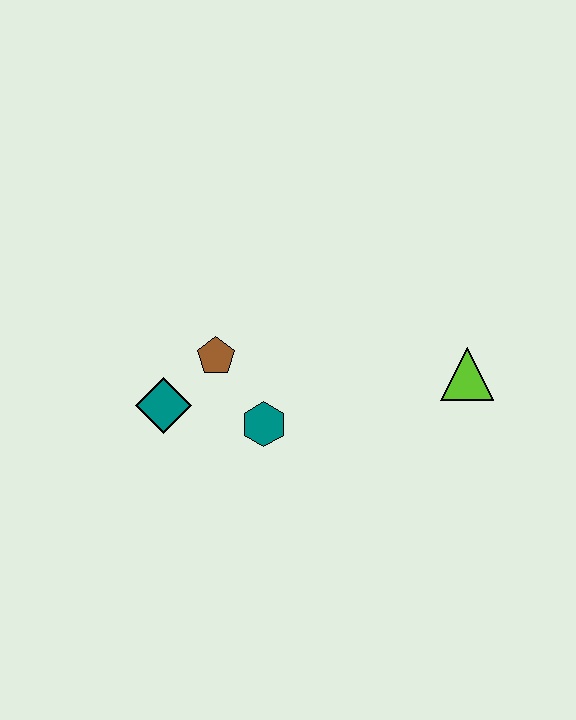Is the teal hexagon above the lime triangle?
No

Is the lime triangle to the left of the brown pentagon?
No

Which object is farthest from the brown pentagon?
The lime triangle is farthest from the brown pentagon.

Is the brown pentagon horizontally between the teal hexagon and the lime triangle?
No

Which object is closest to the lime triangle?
The teal hexagon is closest to the lime triangle.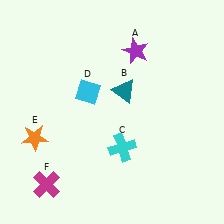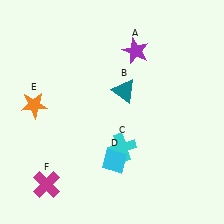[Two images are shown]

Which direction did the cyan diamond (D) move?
The cyan diamond (D) moved down.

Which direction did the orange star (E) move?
The orange star (E) moved up.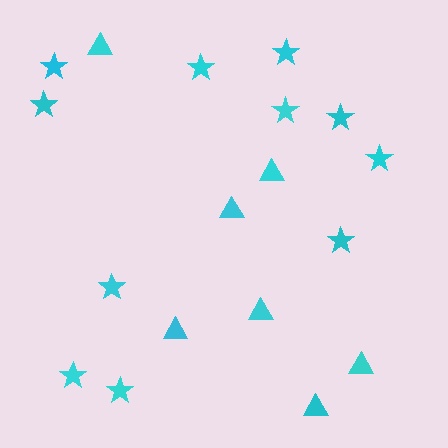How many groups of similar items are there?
There are 2 groups: one group of stars (11) and one group of triangles (7).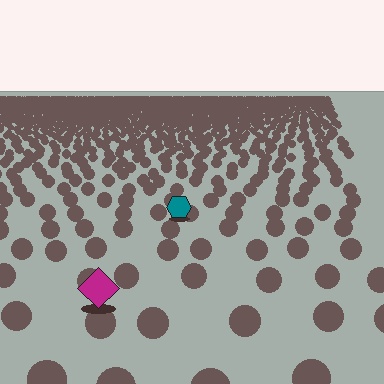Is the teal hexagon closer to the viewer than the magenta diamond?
No. The magenta diamond is closer — you can tell from the texture gradient: the ground texture is coarser near it.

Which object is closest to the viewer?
The magenta diamond is closest. The texture marks near it are larger and more spread out.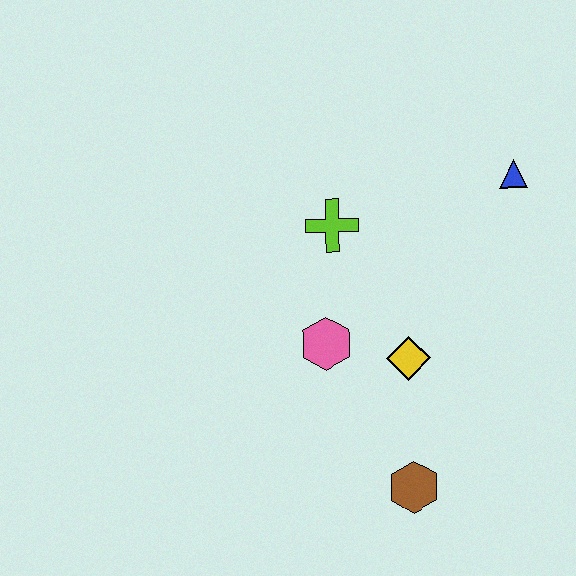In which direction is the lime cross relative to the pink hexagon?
The lime cross is above the pink hexagon.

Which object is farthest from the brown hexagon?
The blue triangle is farthest from the brown hexagon.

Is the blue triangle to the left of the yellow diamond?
No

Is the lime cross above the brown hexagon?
Yes